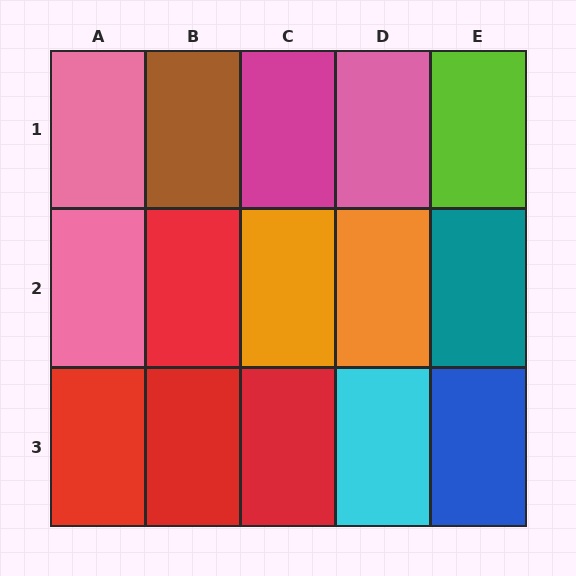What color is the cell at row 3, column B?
Red.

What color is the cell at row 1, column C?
Magenta.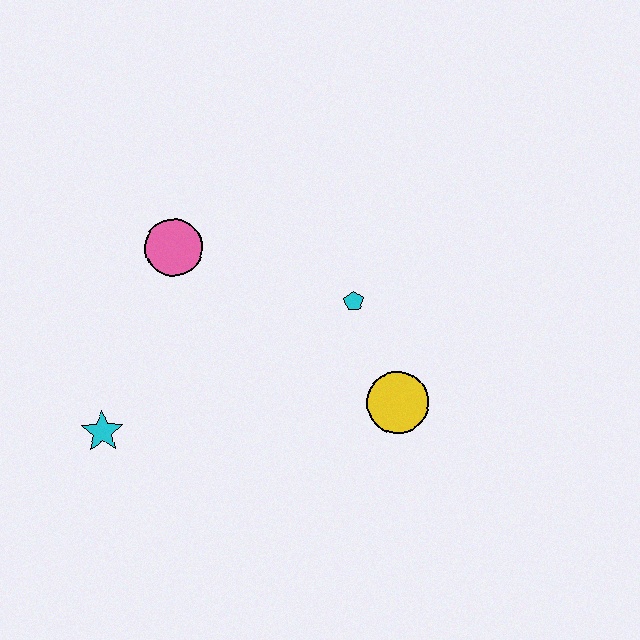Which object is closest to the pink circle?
The cyan pentagon is closest to the pink circle.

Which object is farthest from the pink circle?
The yellow circle is farthest from the pink circle.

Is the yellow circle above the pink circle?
No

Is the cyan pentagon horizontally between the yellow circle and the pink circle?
Yes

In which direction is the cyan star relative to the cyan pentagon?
The cyan star is to the left of the cyan pentagon.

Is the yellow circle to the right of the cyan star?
Yes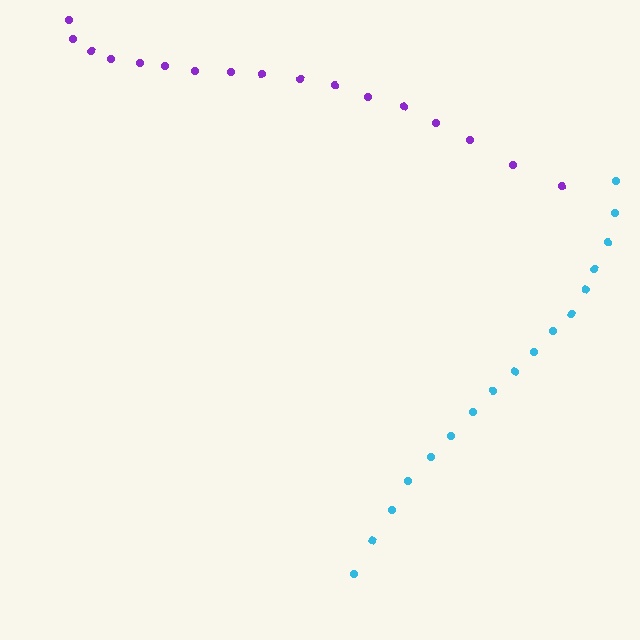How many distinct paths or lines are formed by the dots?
There are 2 distinct paths.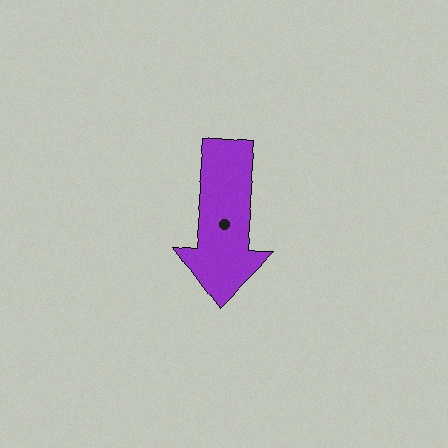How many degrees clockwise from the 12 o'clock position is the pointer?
Approximately 185 degrees.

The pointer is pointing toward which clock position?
Roughly 6 o'clock.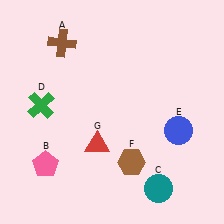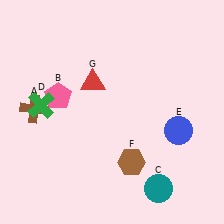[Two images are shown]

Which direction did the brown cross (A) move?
The brown cross (A) moved down.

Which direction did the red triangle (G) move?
The red triangle (G) moved up.